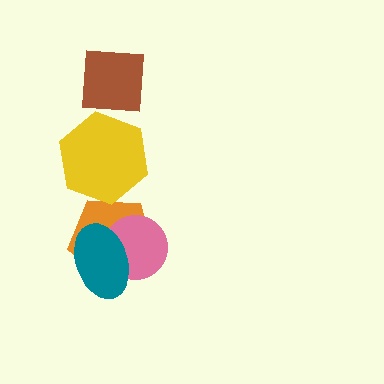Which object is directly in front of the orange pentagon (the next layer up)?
The pink circle is directly in front of the orange pentagon.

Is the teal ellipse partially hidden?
No, no other shape covers it.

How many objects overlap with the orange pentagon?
3 objects overlap with the orange pentagon.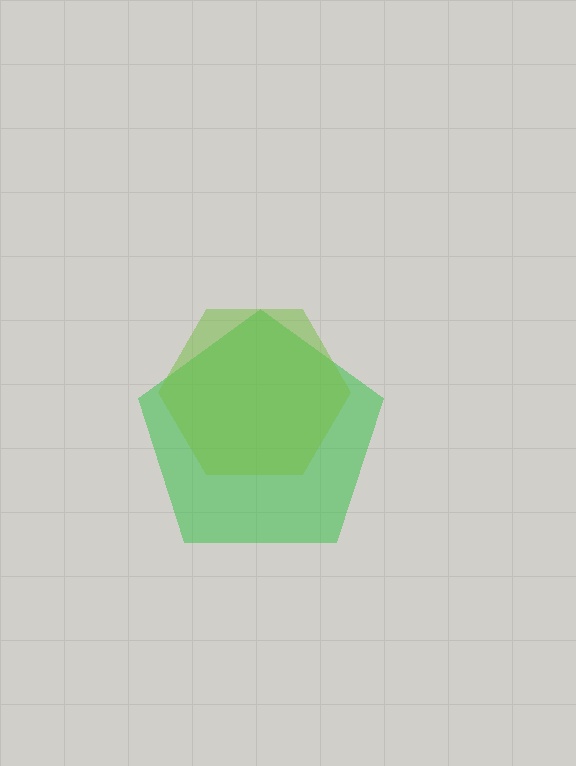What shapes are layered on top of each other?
The layered shapes are: a green pentagon, a lime hexagon.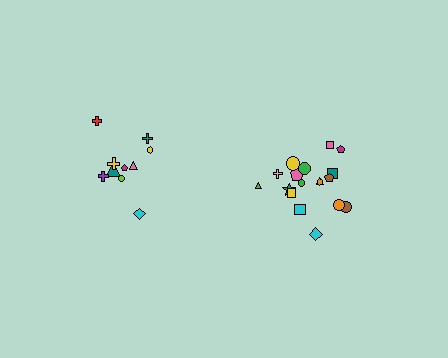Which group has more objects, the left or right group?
The right group.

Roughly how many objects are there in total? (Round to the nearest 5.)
Roughly 30 objects in total.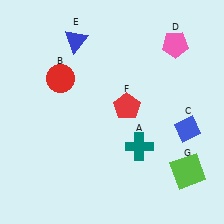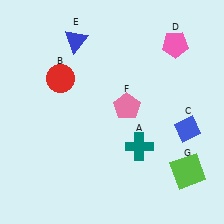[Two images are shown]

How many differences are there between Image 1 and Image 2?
There is 1 difference between the two images.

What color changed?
The pentagon (F) changed from red in Image 1 to pink in Image 2.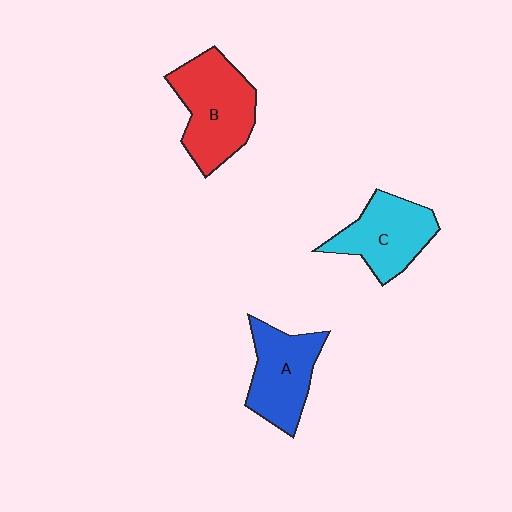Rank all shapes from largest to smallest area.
From largest to smallest: B (red), C (cyan), A (blue).